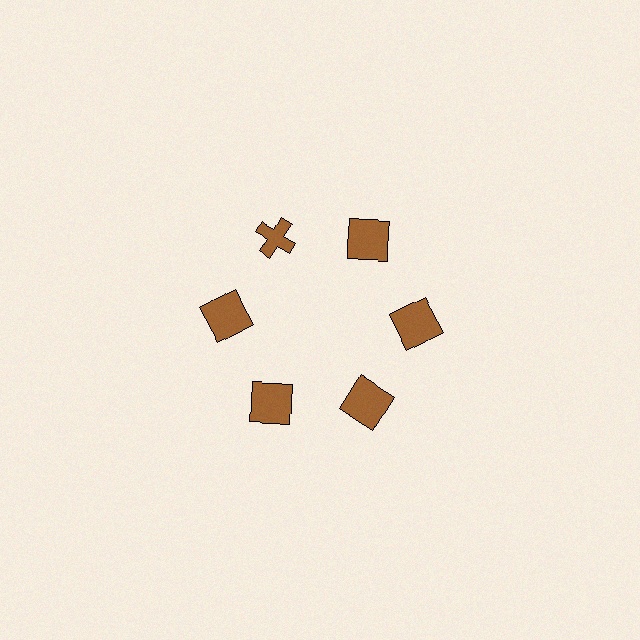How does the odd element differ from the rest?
It has a different shape: cross instead of square.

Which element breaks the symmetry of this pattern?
The brown cross at roughly the 11 o'clock position breaks the symmetry. All other shapes are brown squares.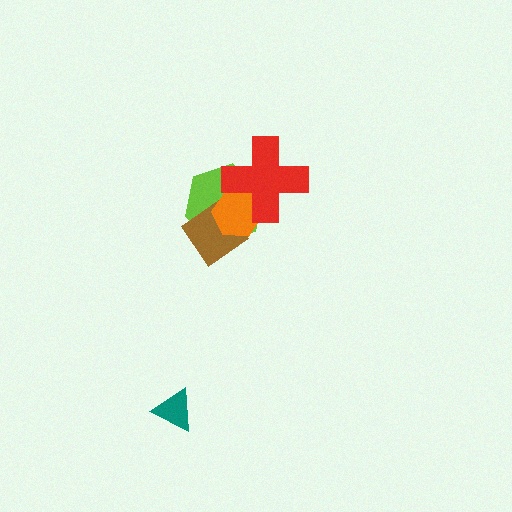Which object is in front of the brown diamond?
The orange hexagon is in front of the brown diamond.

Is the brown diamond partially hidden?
Yes, it is partially covered by another shape.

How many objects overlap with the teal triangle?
0 objects overlap with the teal triangle.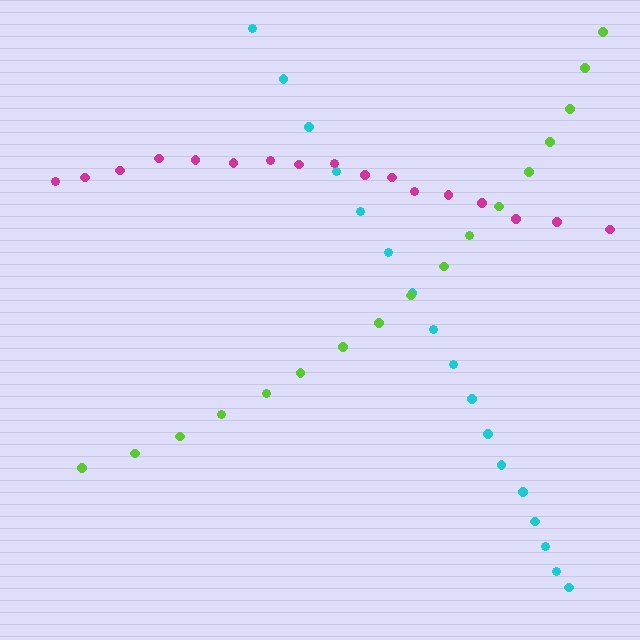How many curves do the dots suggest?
There are 3 distinct paths.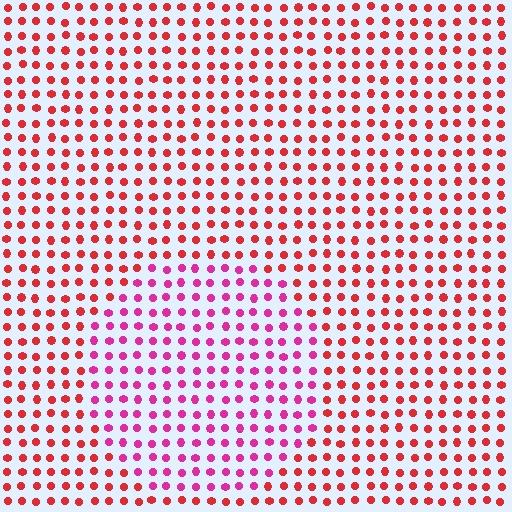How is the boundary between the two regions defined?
The boundary is defined purely by a slight shift in hue (about 37 degrees). Spacing, size, and orientation are identical on both sides.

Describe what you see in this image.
The image is filled with small red elements in a uniform arrangement. A circle-shaped region is visible where the elements are tinted to a slightly different hue, forming a subtle color boundary.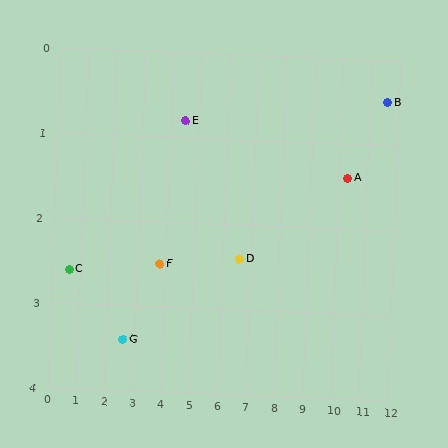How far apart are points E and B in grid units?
Points E and B are about 7.1 grid units apart.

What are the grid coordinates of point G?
Point G is at approximately (2.6, 3.4).